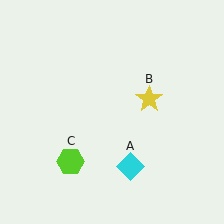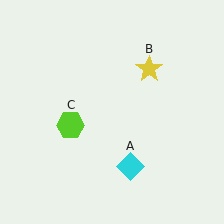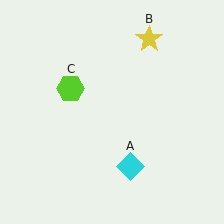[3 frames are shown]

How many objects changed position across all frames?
2 objects changed position: yellow star (object B), lime hexagon (object C).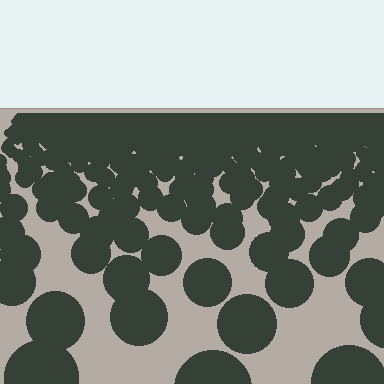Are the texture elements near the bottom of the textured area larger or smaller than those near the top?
Larger. Near the bottom, elements are closer to the viewer and appear at a bigger on-screen size.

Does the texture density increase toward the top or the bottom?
Density increases toward the top.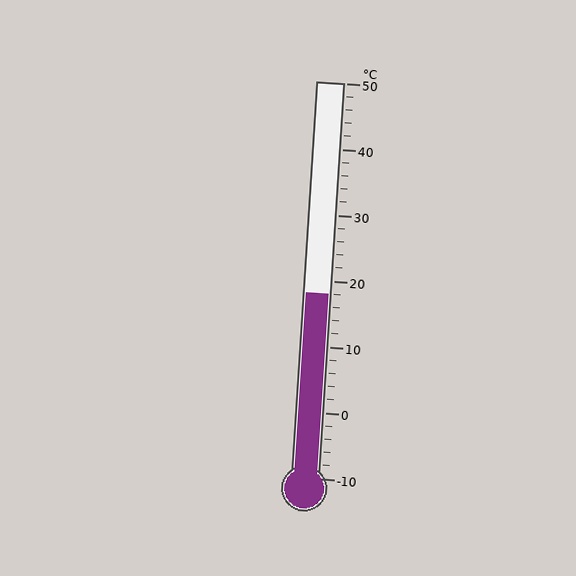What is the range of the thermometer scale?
The thermometer scale ranges from -10°C to 50°C.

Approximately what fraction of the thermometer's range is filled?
The thermometer is filled to approximately 45% of its range.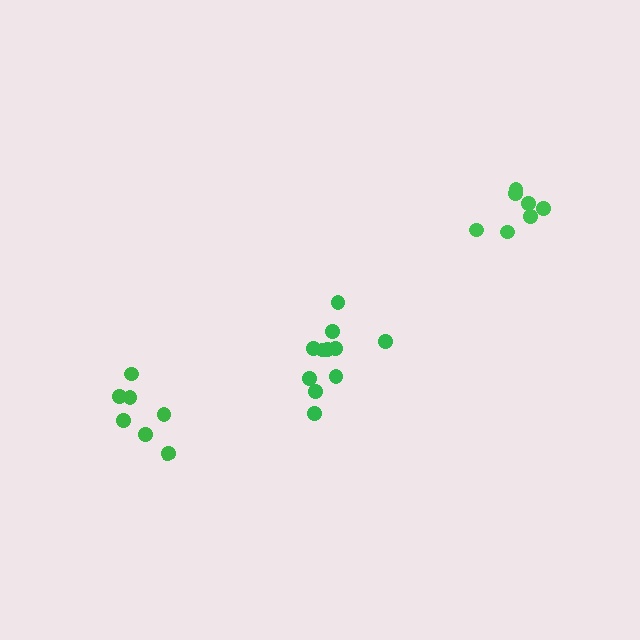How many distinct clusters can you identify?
There are 3 distinct clusters.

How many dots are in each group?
Group 1: 7 dots, Group 2: 7 dots, Group 3: 11 dots (25 total).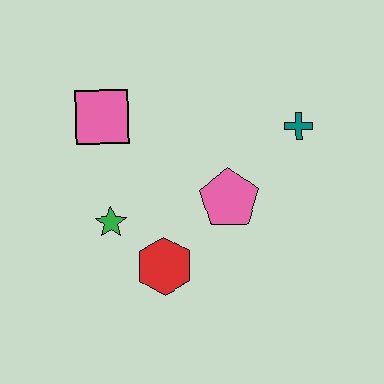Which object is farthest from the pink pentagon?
The pink square is farthest from the pink pentagon.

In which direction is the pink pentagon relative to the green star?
The pink pentagon is to the right of the green star.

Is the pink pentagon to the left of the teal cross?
Yes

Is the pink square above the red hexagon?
Yes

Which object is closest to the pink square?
The green star is closest to the pink square.